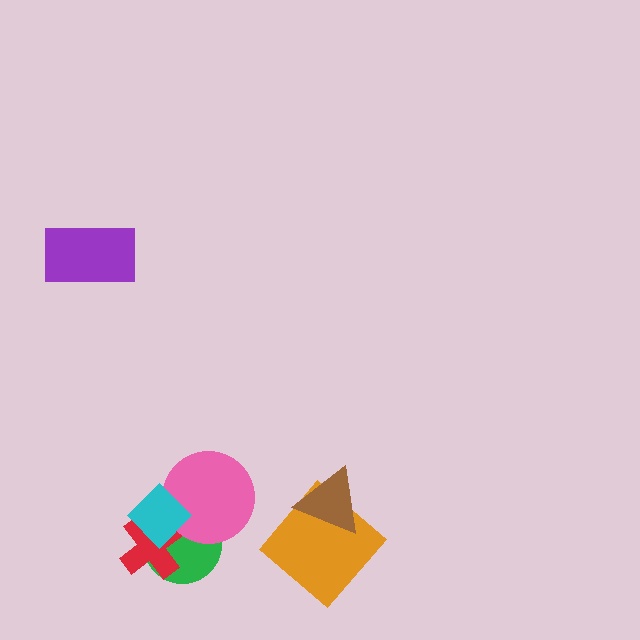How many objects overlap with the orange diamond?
1 object overlaps with the orange diamond.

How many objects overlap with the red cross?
2 objects overlap with the red cross.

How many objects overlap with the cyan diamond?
3 objects overlap with the cyan diamond.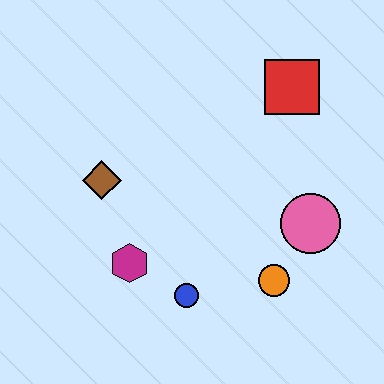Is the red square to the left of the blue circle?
No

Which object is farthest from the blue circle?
The red square is farthest from the blue circle.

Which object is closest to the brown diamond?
The magenta hexagon is closest to the brown diamond.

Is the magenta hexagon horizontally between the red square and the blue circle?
No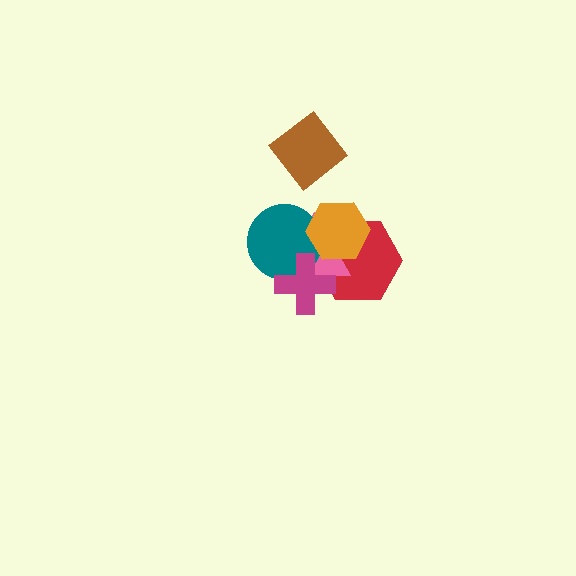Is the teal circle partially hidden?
Yes, it is partially covered by another shape.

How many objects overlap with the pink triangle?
4 objects overlap with the pink triangle.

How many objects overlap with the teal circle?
3 objects overlap with the teal circle.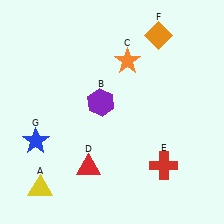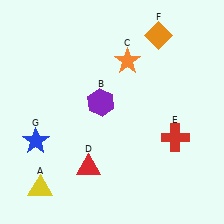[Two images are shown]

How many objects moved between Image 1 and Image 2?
1 object moved between the two images.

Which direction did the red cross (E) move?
The red cross (E) moved up.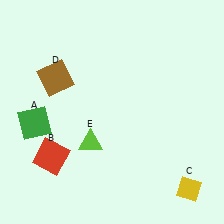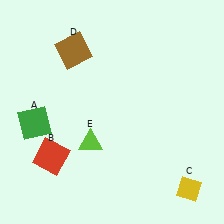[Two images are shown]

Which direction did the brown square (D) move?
The brown square (D) moved up.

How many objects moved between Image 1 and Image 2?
1 object moved between the two images.